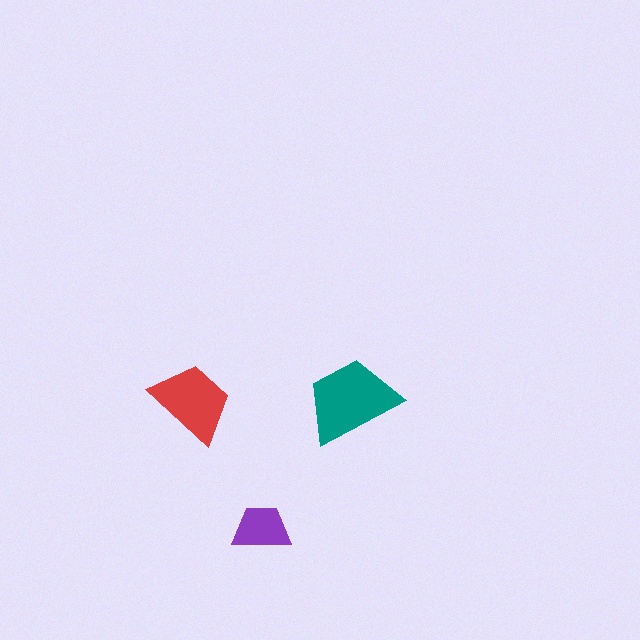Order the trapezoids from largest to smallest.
the teal one, the red one, the purple one.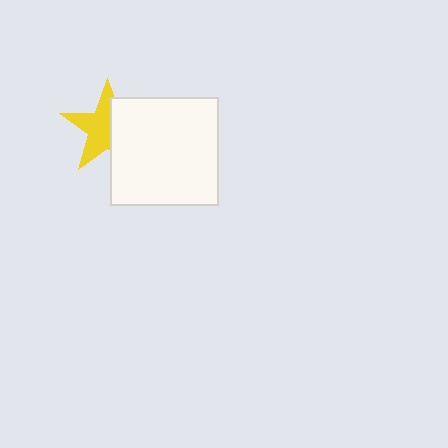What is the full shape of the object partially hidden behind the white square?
The partially hidden object is a yellow star.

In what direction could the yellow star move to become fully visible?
The yellow star could move left. That would shift it out from behind the white square entirely.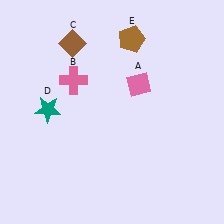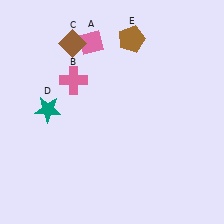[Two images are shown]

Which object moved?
The pink diamond (A) moved left.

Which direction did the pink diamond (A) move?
The pink diamond (A) moved left.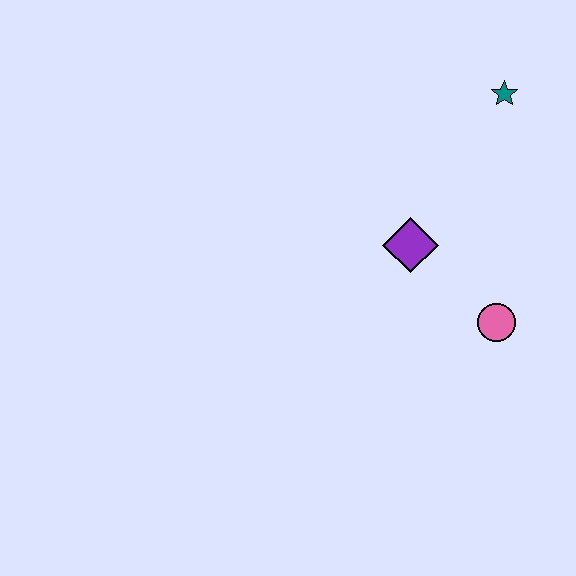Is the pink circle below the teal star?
Yes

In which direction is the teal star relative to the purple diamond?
The teal star is above the purple diamond.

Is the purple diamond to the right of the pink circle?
No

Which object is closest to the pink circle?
The purple diamond is closest to the pink circle.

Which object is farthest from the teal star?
The pink circle is farthest from the teal star.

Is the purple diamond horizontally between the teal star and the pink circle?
No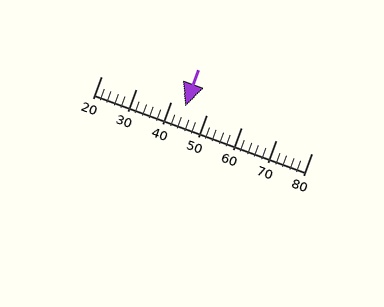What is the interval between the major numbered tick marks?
The major tick marks are spaced 10 units apart.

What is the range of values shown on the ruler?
The ruler shows values from 20 to 80.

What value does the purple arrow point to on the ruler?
The purple arrow points to approximately 44.